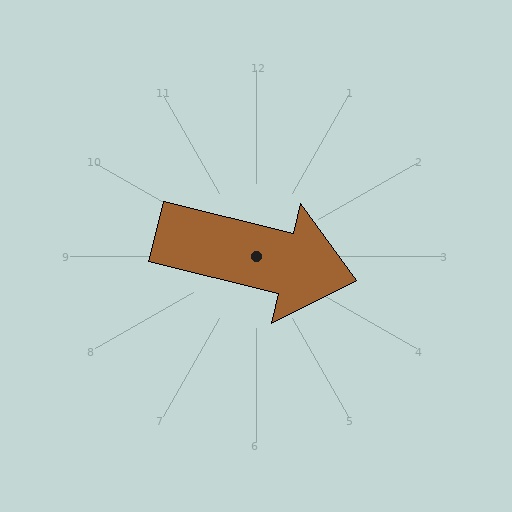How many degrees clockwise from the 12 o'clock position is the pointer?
Approximately 104 degrees.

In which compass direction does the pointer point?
East.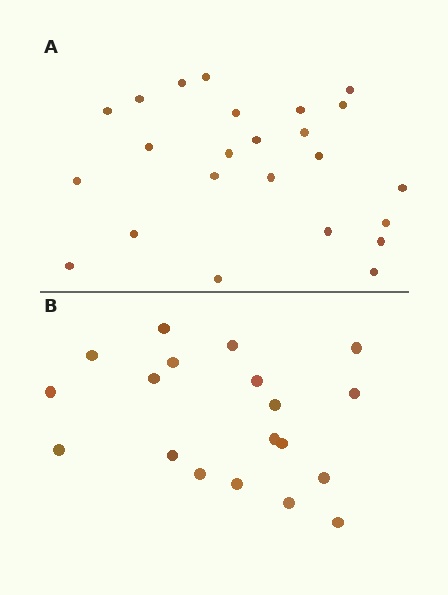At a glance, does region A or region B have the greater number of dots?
Region A (the top region) has more dots.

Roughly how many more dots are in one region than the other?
Region A has about 5 more dots than region B.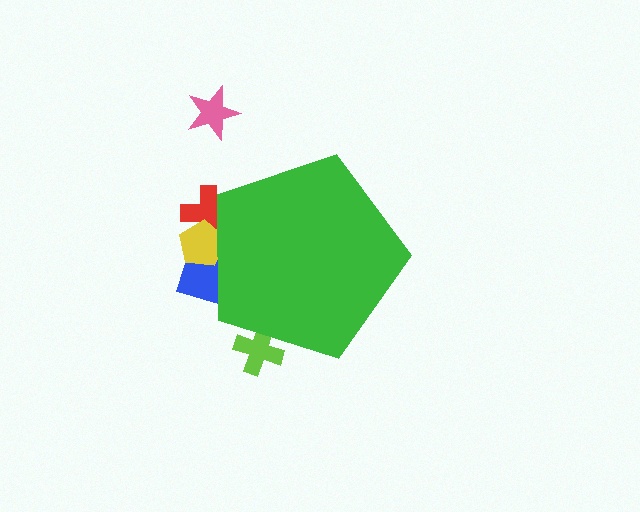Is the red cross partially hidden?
Yes, the red cross is partially hidden behind the green pentagon.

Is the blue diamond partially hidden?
Yes, the blue diamond is partially hidden behind the green pentagon.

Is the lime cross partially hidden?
Yes, the lime cross is partially hidden behind the green pentagon.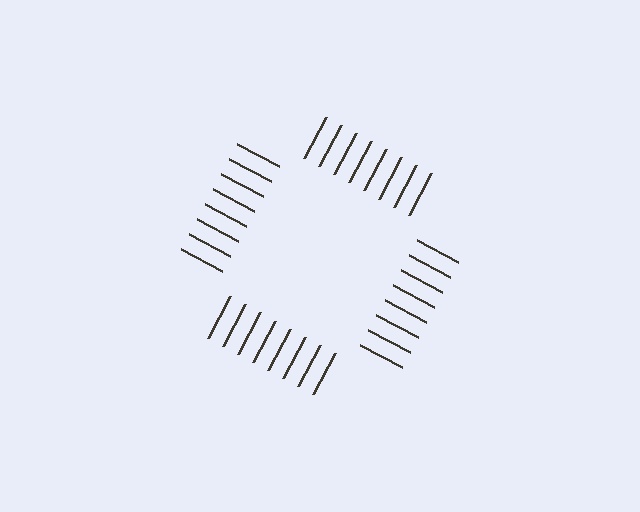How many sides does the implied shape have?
4 sides — the line-ends trace a square.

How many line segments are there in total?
32 — 8 along each of the 4 edges.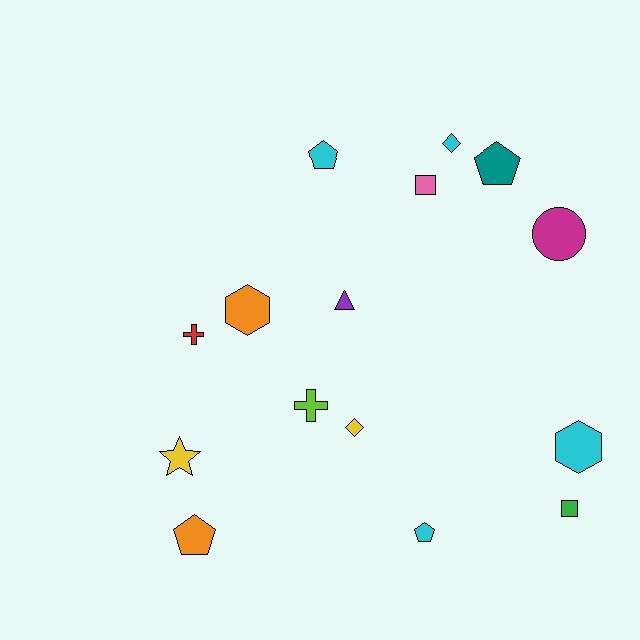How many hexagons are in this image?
There are 2 hexagons.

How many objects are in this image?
There are 15 objects.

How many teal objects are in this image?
There is 1 teal object.